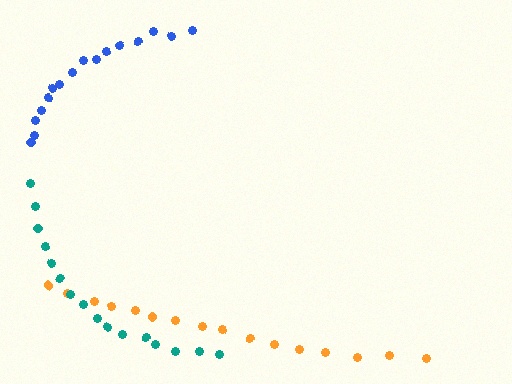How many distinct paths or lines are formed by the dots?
There are 3 distinct paths.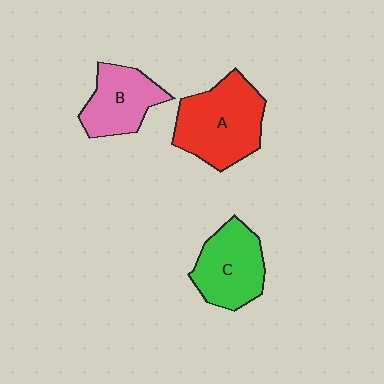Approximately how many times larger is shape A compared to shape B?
Approximately 1.4 times.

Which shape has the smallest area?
Shape B (pink).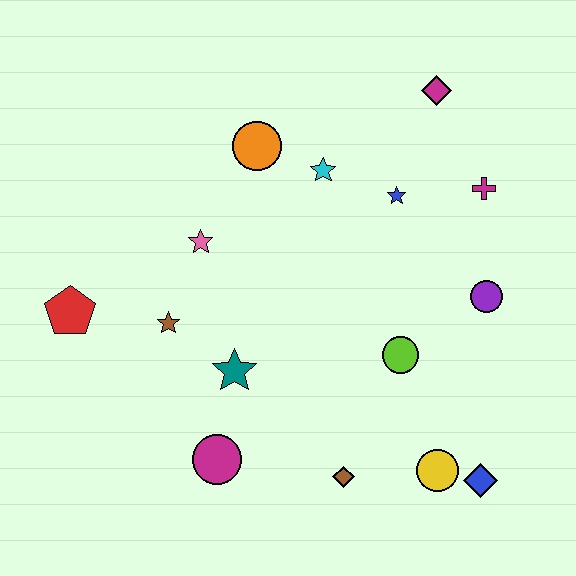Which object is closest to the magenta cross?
The blue star is closest to the magenta cross.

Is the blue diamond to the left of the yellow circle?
No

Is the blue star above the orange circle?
No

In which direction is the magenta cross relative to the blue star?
The magenta cross is to the right of the blue star.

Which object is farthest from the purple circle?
The red pentagon is farthest from the purple circle.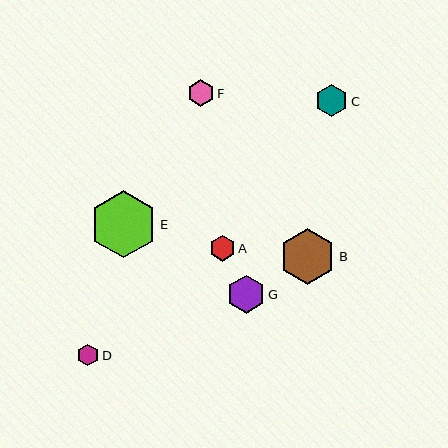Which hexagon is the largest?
Hexagon E is the largest with a size of approximately 67 pixels.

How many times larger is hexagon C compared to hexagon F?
Hexagon C is approximately 1.2 times the size of hexagon F.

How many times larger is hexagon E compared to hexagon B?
Hexagon E is approximately 1.2 times the size of hexagon B.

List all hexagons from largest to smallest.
From largest to smallest: E, B, G, C, F, A, D.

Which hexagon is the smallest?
Hexagon D is the smallest with a size of approximately 21 pixels.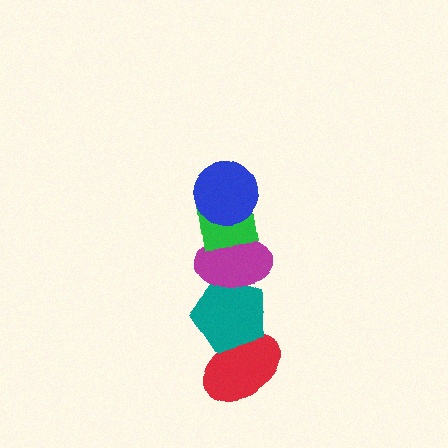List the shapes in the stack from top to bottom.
From top to bottom: the blue circle, the green square, the magenta ellipse, the teal pentagon, the red ellipse.